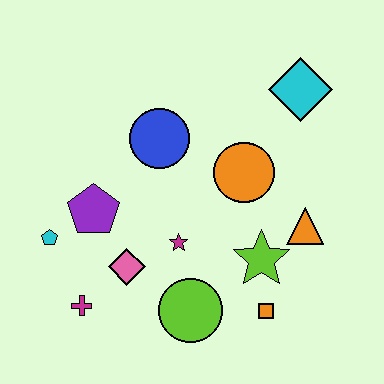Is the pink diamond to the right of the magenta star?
No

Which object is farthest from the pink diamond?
The cyan diamond is farthest from the pink diamond.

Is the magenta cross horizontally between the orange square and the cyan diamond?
No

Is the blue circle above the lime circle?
Yes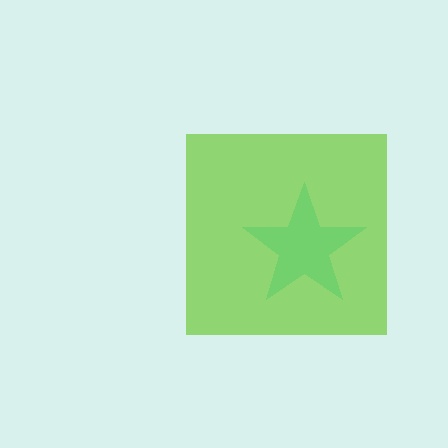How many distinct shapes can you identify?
There are 2 distinct shapes: a cyan star, a lime square.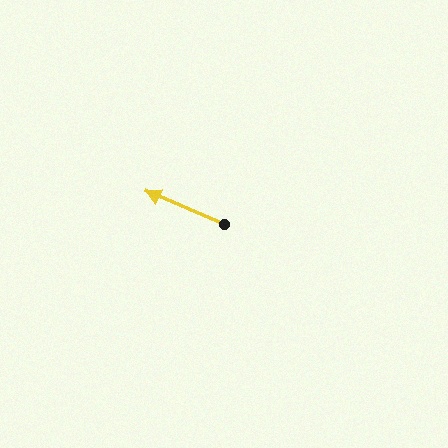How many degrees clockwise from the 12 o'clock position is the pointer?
Approximately 293 degrees.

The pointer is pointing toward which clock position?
Roughly 10 o'clock.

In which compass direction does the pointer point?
Northwest.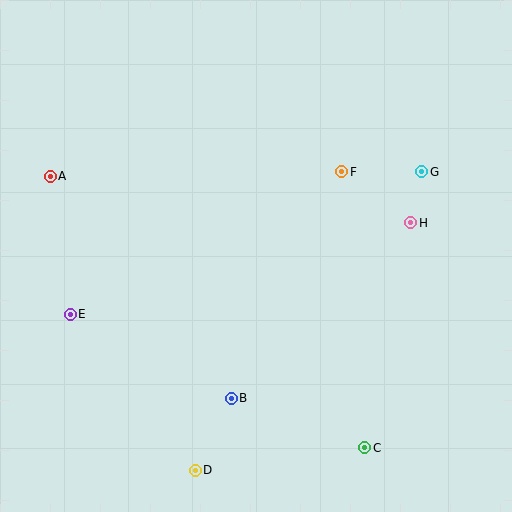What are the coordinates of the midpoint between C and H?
The midpoint between C and H is at (388, 335).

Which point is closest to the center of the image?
Point F at (342, 172) is closest to the center.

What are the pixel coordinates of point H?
Point H is at (411, 223).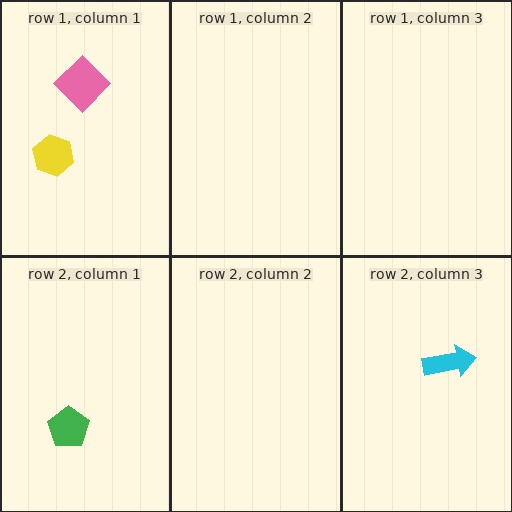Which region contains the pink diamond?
The row 1, column 1 region.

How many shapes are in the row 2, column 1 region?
1.